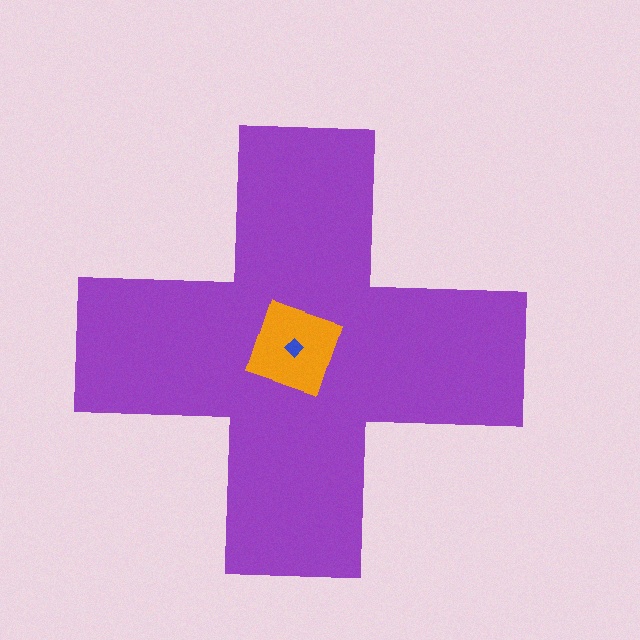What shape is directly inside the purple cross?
The orange square.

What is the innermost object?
The blue diamond.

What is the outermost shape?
The purple cross.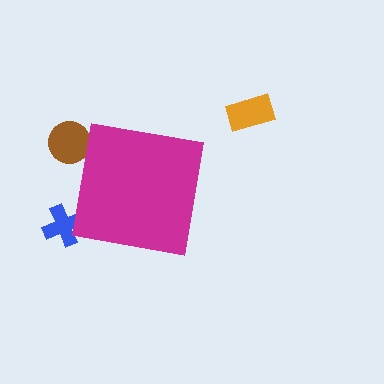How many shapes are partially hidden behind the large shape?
2 shapes are partially hidden.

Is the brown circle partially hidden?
Yes, the brown circle is partially hidden behind the magenta square.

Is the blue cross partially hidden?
Yes, the blue cross is partially hidden behind the magenta square.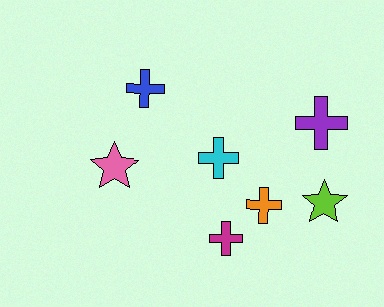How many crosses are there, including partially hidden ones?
There are 5 crosses.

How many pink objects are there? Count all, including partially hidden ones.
There is 1 pink object.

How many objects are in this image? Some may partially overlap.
There are 7 objects.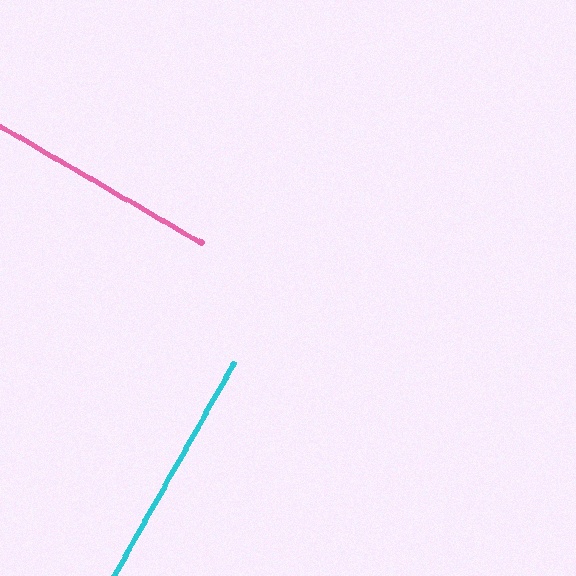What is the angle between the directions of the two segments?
Approximately 89 degrees.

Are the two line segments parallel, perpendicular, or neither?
Perpendicular — they meet at approximately 89°.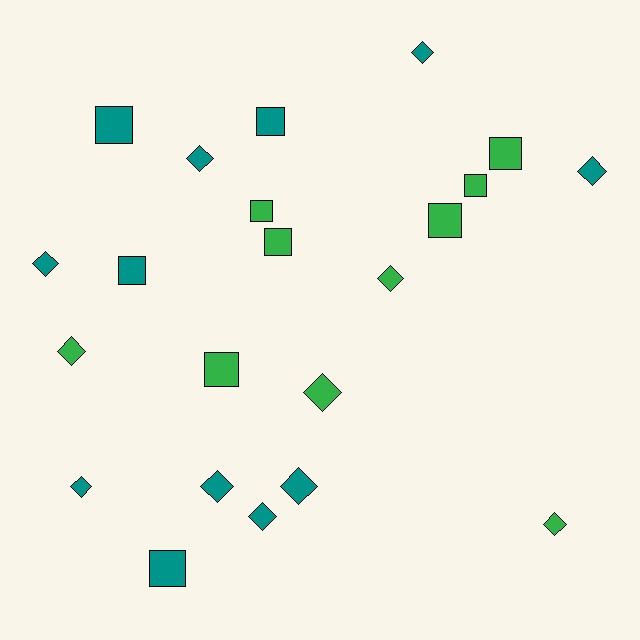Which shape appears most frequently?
Diamond, with 12 objects.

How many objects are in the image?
There are 22 objects.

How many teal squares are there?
There are 4 teal squares.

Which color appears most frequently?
Teal, with 12 objects.